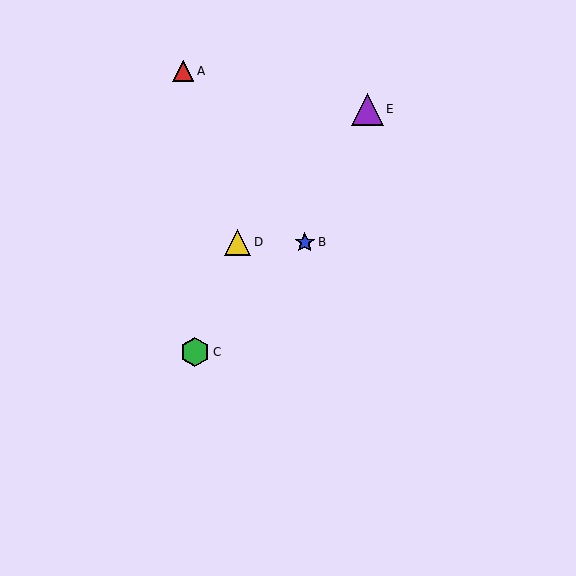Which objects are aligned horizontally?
Objects B, D are aligned horizontally.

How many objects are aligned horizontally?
2 objects (B, D) are aligned horizontally.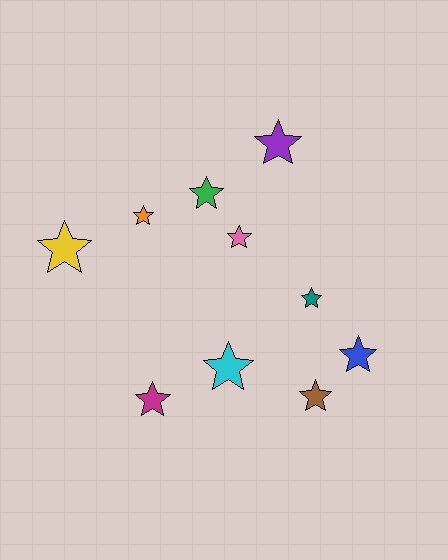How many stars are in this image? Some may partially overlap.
There are 10 stars.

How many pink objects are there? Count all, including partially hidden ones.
There is 1 pink object.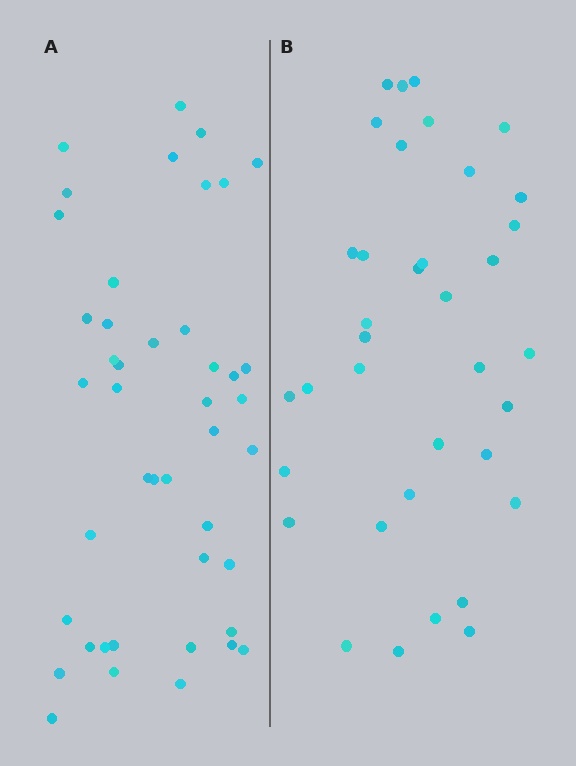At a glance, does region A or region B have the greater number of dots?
Region A (the left region) has more dots.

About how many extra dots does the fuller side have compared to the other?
Region A has roughly 8 or so more dots than region B.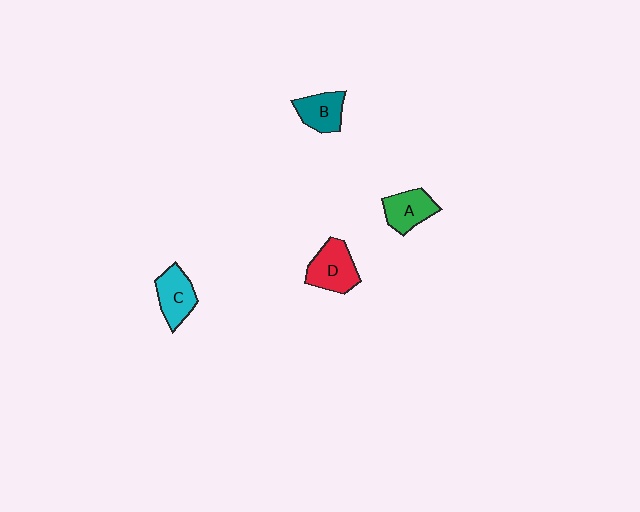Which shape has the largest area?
Shape D (red).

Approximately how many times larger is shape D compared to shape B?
Approximately 1.3 times.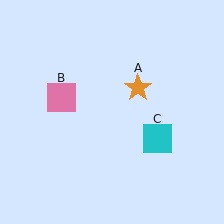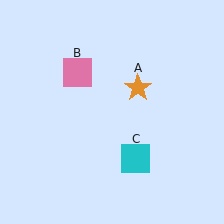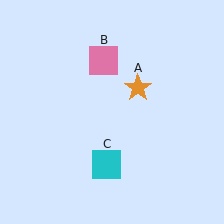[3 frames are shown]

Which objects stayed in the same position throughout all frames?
Orange star (object A) remained stationary.